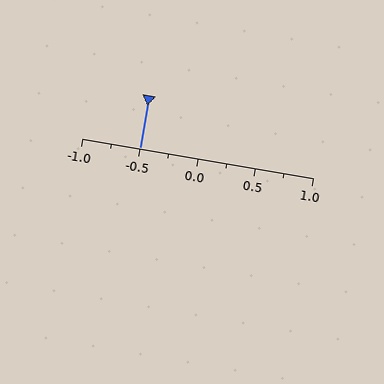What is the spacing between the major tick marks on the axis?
The major ticks are spaced 0.5 apart.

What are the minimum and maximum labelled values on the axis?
The axis runs from -1.0 to 1.0.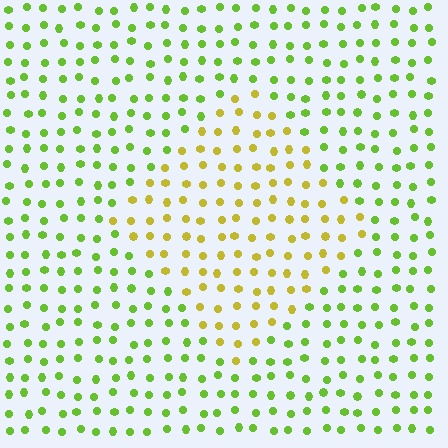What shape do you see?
I see a diamond.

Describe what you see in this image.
The image is filled with small lime elements in a uniform arrangement. A diamond-shaped region is visible where the elements are tinted to a slightly different hue, forming a subtle color boundary.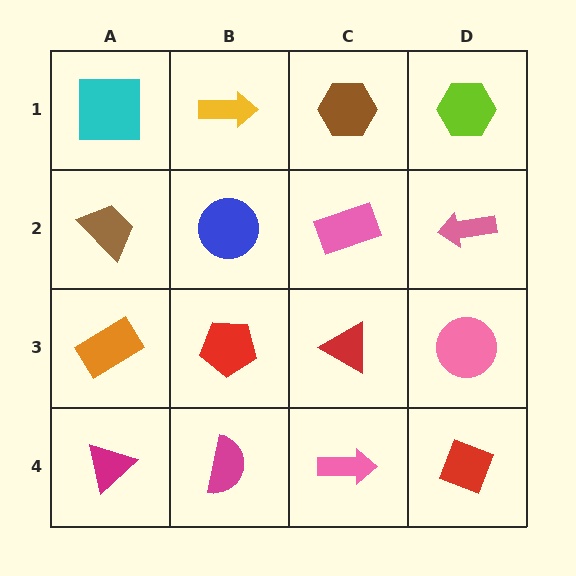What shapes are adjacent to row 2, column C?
A brown hexagon (row 1, column C), a red triangle (row 3, column C), a blue circle (row 2, column B), a pink arrow (row 2, column D).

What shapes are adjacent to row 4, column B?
A red pentagon (row 3, column B), a magenta triangle (row 4, column A), a pink arrow (row 4, column C).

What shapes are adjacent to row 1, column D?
A pink arrow (row 2, column D), a brown hexagon (row 1, column C).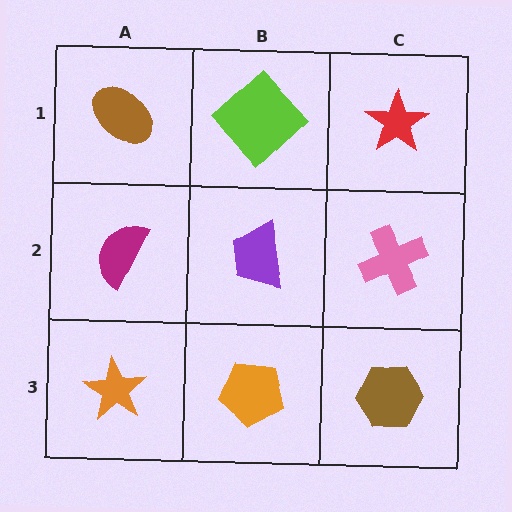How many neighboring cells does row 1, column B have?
3.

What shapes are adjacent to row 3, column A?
A magenta semicircle (row 2, column A), an orange pentagon (row 3, column B).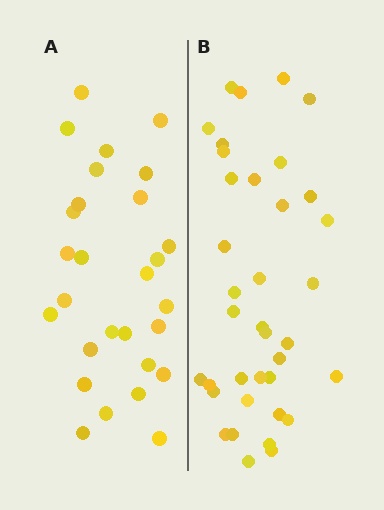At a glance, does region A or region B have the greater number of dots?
Region B (the right region) has more dots.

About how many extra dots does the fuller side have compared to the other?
Region B has roughly 8 or so more dots than region A.